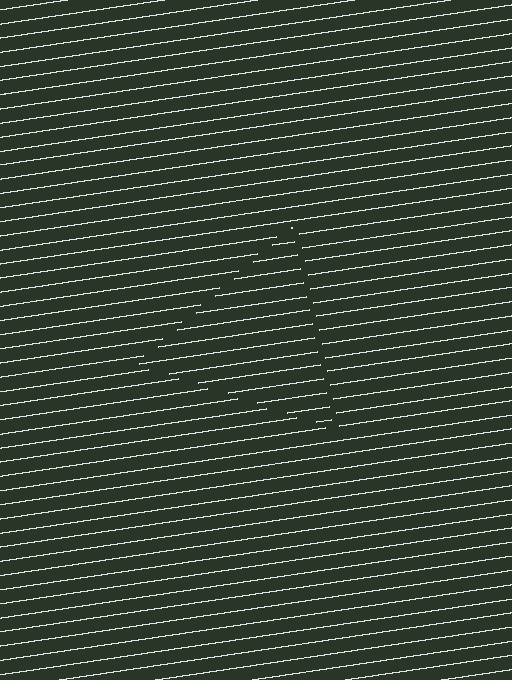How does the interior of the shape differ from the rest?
The interior of the shape contains the same grating, shifted by half a period — the contour is defined by the phase discontinuity where line-ends from the inner and outer gratings abut.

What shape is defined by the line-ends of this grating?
An illusory triangle. The interior of the shape contains the same grating, shifted by half a period — the contour is defined by the phase discontinuity where line-ends from the inner and outer gratings abut.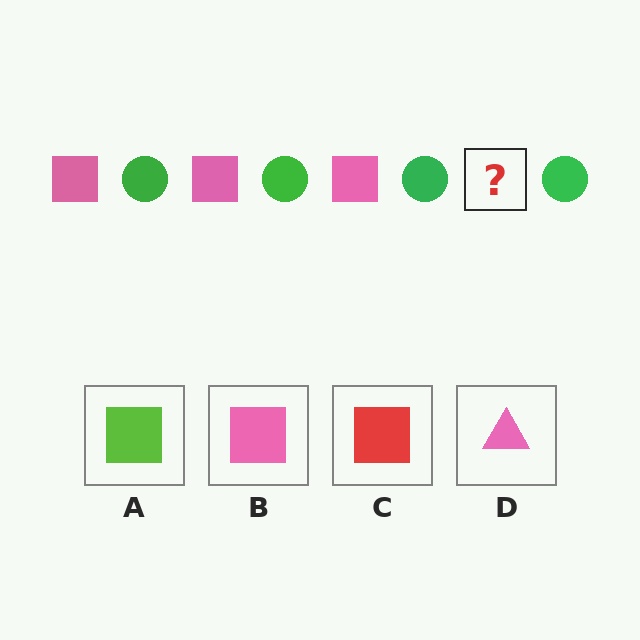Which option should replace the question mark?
Option B.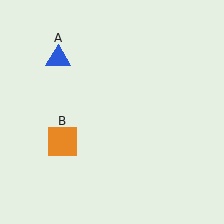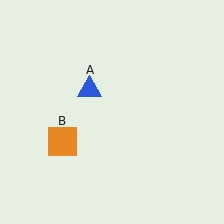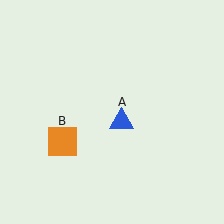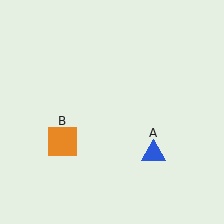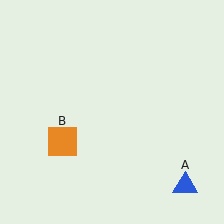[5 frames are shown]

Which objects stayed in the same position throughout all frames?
Orange square (object B) remained stationary.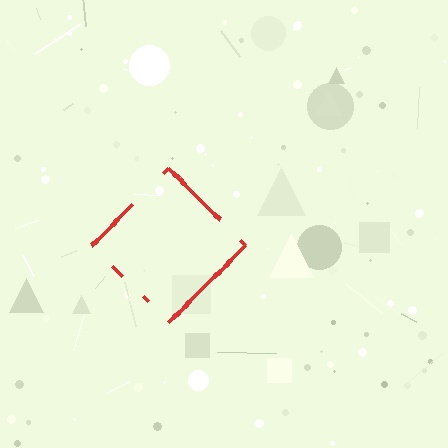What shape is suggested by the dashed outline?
The dashed outline suggests a diamond.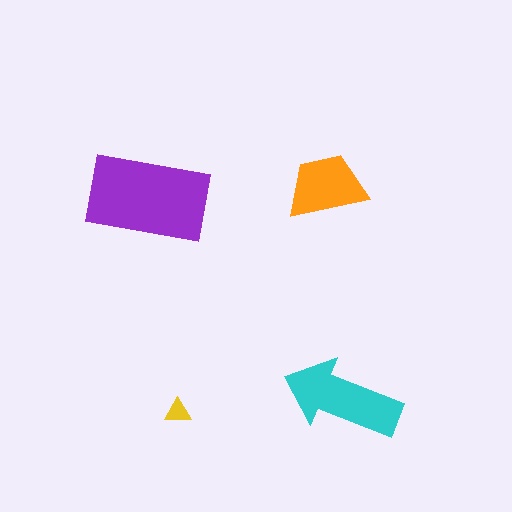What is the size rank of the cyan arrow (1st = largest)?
2nd.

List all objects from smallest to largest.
The yellow triangle, the orange trapezoid, the cyan arrow, the purple rectangle.